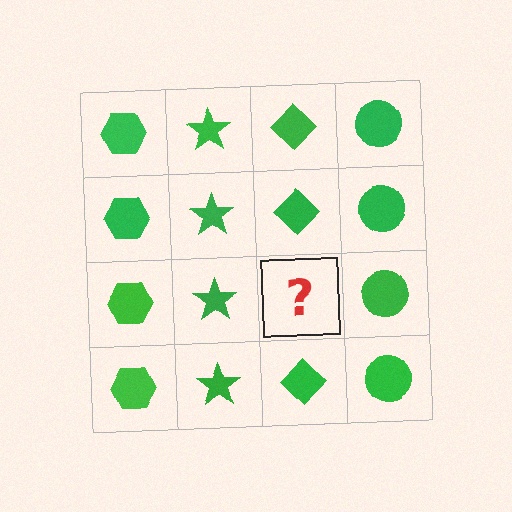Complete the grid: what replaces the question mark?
The question mark should be replaced with a green diamond.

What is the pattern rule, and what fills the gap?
The rule is that each column has a consistent shape. The gap should be filled with a green diamond.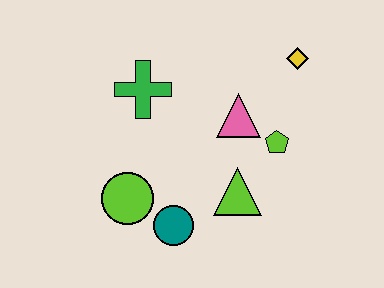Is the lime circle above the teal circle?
Yes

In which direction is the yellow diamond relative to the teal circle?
The yellow diamond is above the teal circle.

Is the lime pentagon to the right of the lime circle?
Yes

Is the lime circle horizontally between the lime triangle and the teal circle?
No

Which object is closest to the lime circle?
The teal circle is closest to the lime circle.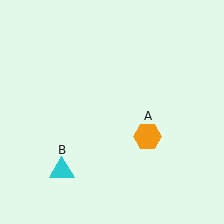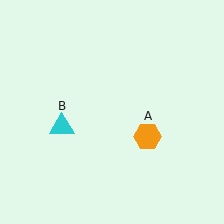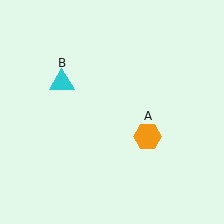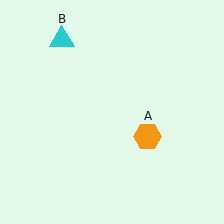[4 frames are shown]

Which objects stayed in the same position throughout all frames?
Orange hexagon (object A) remained stationary.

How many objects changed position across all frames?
1 object changed position: cyan triangle (object B).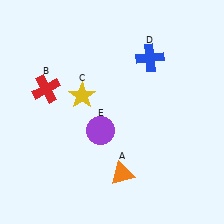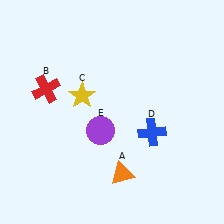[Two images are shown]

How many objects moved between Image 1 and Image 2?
1 object moved between the two images.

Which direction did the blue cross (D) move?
The blue cross (D) moved down.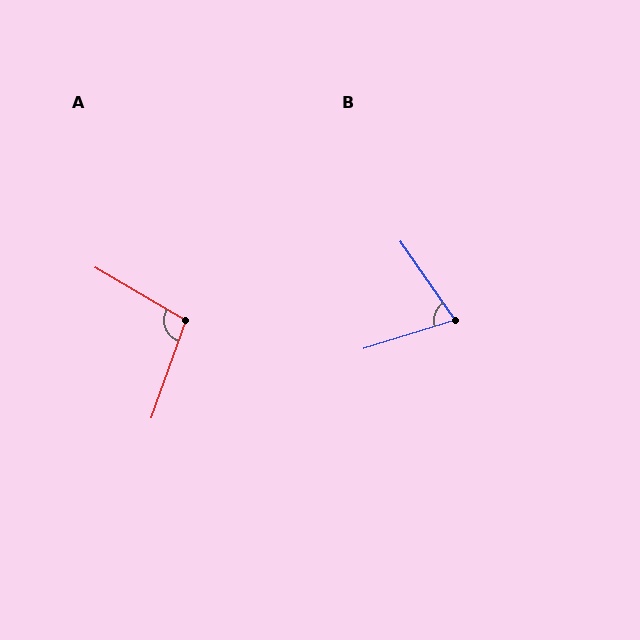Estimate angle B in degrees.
Approximately 73 degrees.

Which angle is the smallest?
B, at approximately 73 degrees.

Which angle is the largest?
A, at approximately 101 degrees.